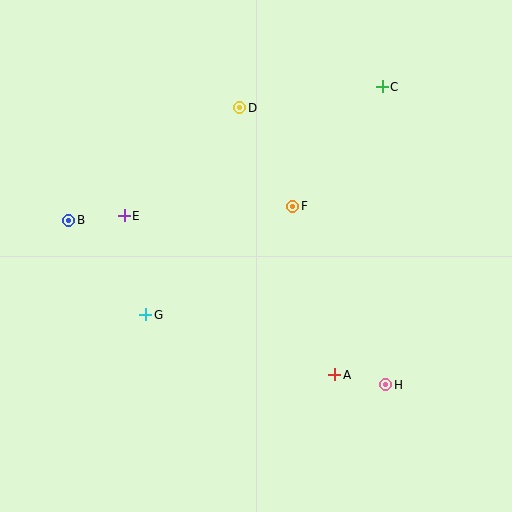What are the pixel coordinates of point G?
Point G is at (146, 315).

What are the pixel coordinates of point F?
Point F is at (293, 206).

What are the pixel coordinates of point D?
Point D is at (240, 108).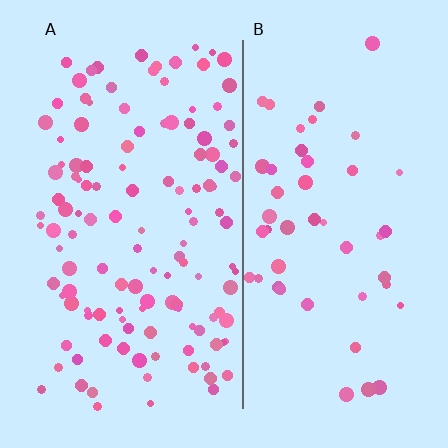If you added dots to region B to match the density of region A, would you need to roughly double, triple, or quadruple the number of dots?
Approximately triple.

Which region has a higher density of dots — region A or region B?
A (the left).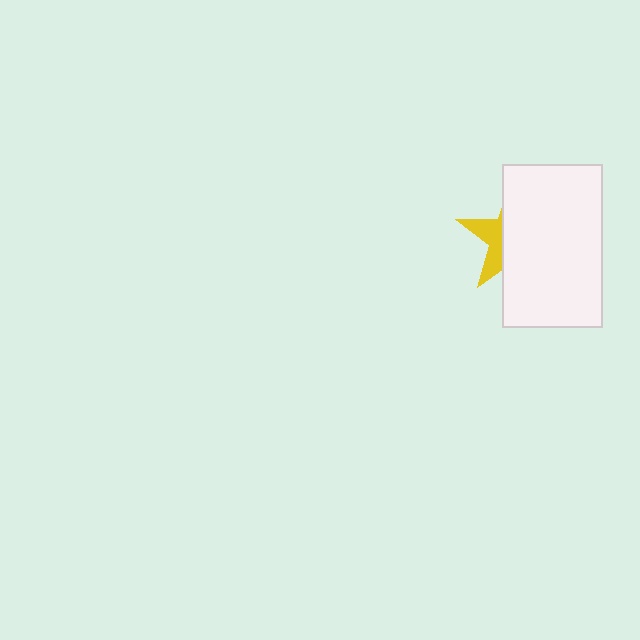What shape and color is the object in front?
The object in front is a white rectangle.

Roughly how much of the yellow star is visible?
A small part of it is visible (roughly 31%).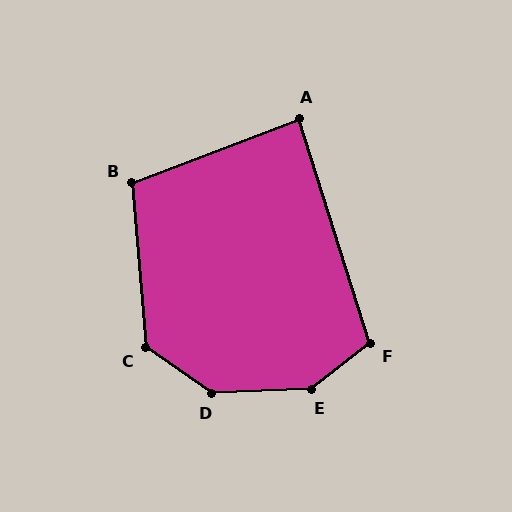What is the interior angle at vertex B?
Approximately 106 degrees (obtuse).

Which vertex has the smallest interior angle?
A, at approximately 87 degrees.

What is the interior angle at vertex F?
Approximately 110 degrees (obtuse).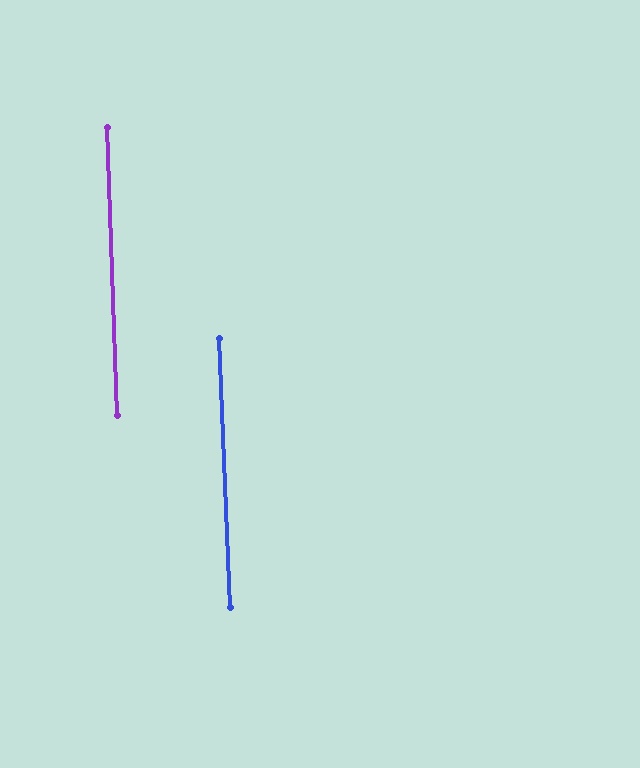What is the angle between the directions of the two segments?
Approximately 0 degrees.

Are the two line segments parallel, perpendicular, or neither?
Parallel — their directions differ by only 0.3°.